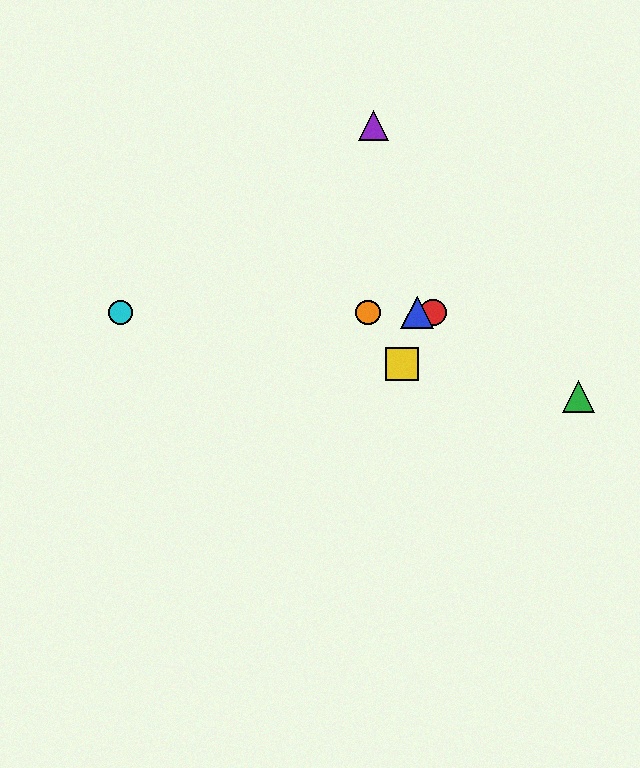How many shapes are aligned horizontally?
4 shapes (the red circle, the blue triangle, the orange circle, the cyan circle) are aligned horizontally.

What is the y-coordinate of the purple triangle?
The purple triangle is at y≈126.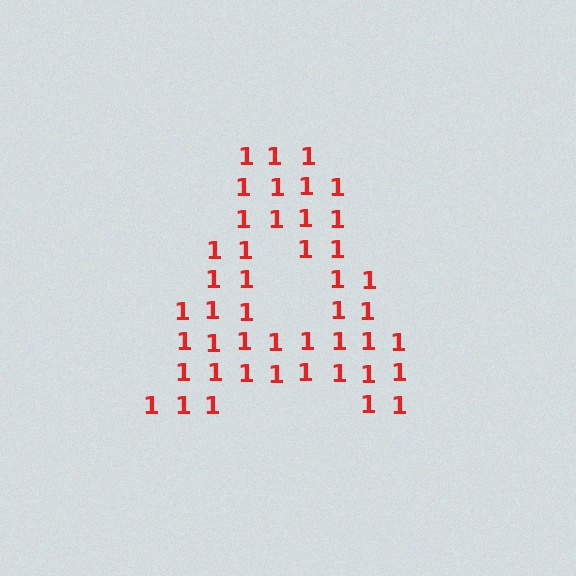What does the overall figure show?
The overall figure shows the letter A.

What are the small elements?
The small elements are digit 1's.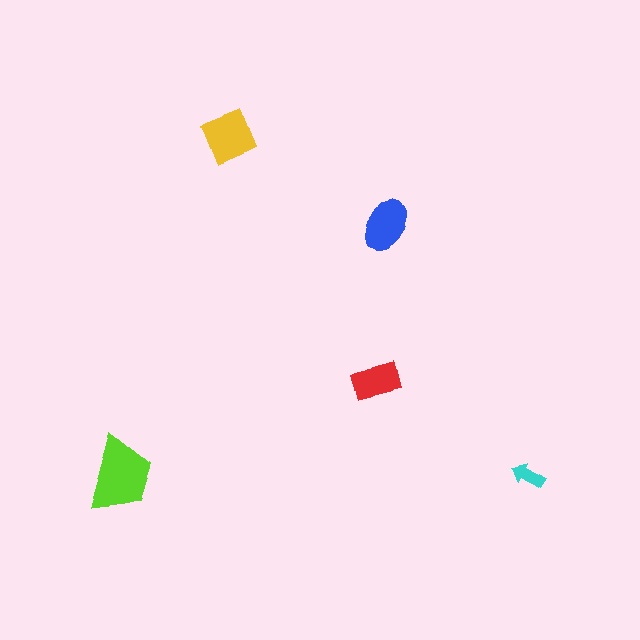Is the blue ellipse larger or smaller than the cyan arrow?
Larger.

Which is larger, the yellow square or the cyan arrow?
The yellow square.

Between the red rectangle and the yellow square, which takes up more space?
The yellow square.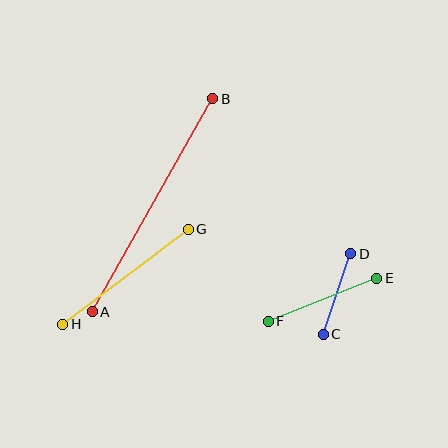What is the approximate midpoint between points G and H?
The midpoint is at approximately (126, 277) pixels.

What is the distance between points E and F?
The distance is approximately 117 pixels.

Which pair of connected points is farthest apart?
Points A and B are farthest apart.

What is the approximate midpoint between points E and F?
The midpoint is at approximately (322, 300) pixels.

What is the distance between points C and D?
The distance is approximately 85 pixels.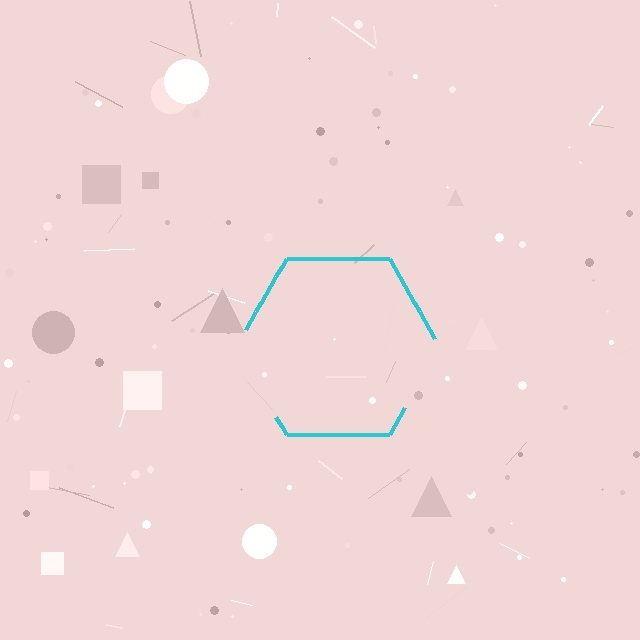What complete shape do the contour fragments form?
The contour fragments form a hexagon.